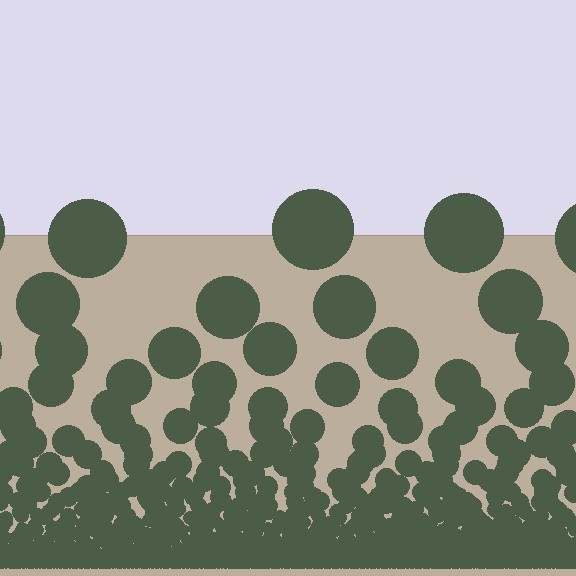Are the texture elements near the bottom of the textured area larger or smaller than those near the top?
Smaller. The gradient is inverted — elements near the bottom are smaller and denser.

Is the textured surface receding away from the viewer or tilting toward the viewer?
The surface appears to tilt toward the viewer. Texture elements get larger and sparser toward the top.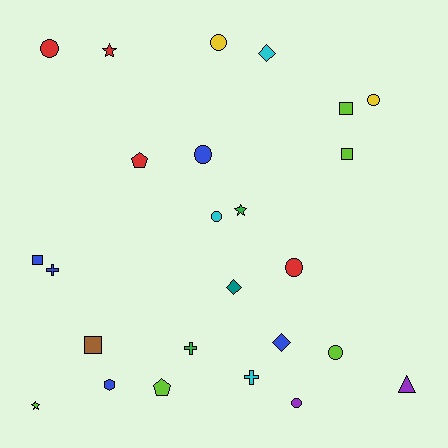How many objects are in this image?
There are 25 objects.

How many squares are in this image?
There are 4 squares.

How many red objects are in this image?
There are 4 red objects.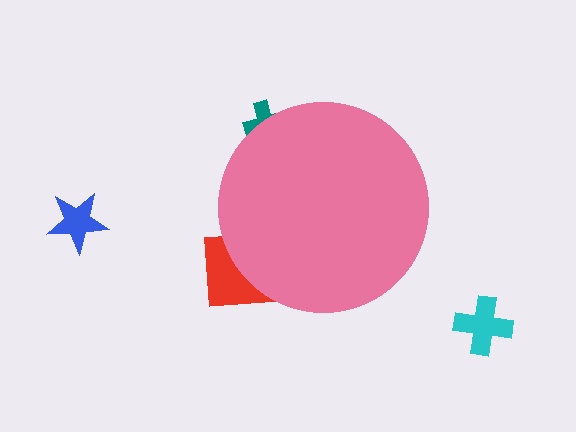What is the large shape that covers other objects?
A pink circle.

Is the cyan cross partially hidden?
No, the cyan cross is fully visible.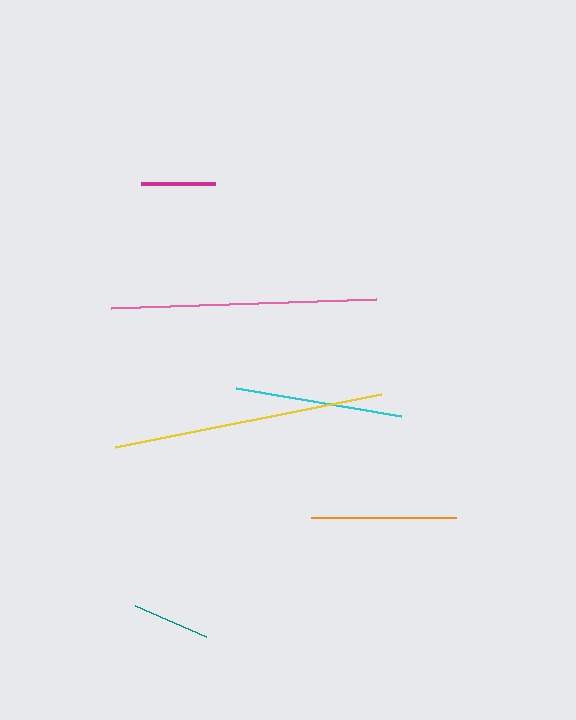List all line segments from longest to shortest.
From longest to shortest: yellow, pink, cyan, orange, teal, magenta.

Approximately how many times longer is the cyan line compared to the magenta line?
The cyan line is approximately 2.3 times the length of the magenta line.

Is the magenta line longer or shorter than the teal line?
The teal line is longer than the magenta line.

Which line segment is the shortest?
The magenta line is the shortest at approximately 74 pixels.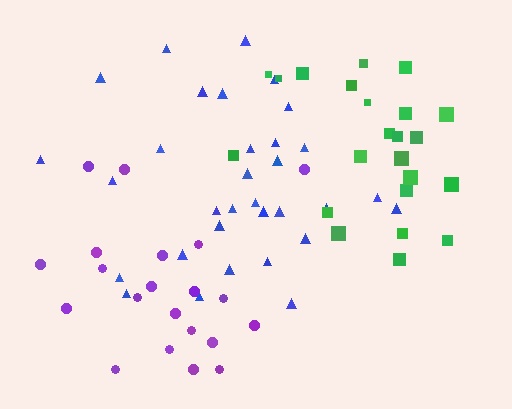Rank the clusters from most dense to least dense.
blue, green, purple.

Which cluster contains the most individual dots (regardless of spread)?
Blue (32).